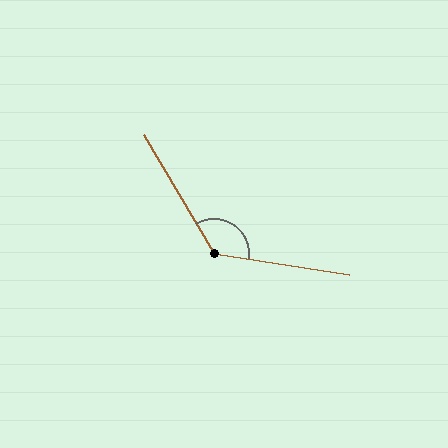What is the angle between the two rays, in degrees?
Approximately 129 degrees.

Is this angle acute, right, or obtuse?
It is obtuse.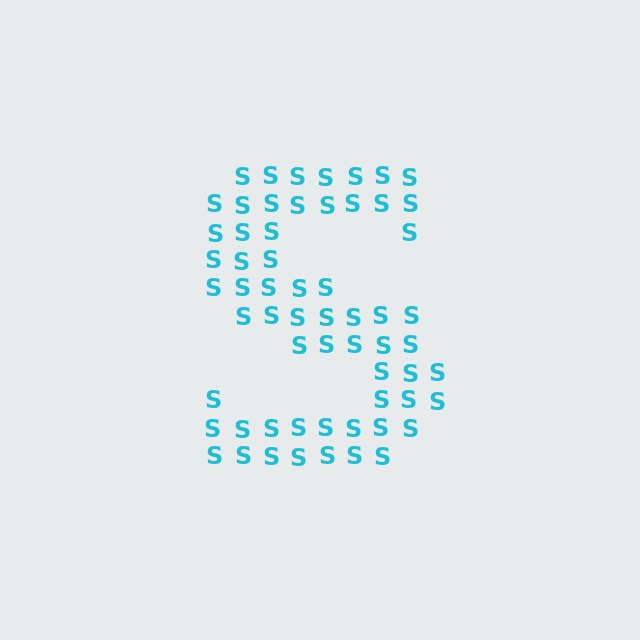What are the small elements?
The small elements are letter S's.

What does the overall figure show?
The overall figure shows the letter S.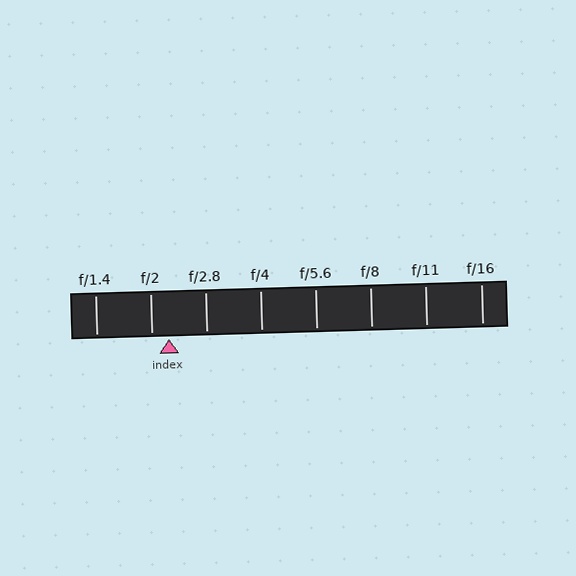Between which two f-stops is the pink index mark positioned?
The index mark is between f/2 and f/2.8.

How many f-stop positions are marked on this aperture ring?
There are 8 f-stop positions marked.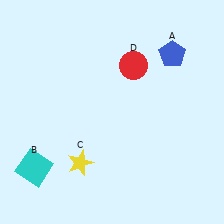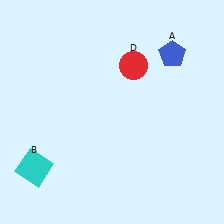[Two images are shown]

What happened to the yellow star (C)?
The yellow star (C) was removed in Image 2. It was in the bottom-left area of Image 1.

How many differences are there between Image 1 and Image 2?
There is 1 difference between the two images.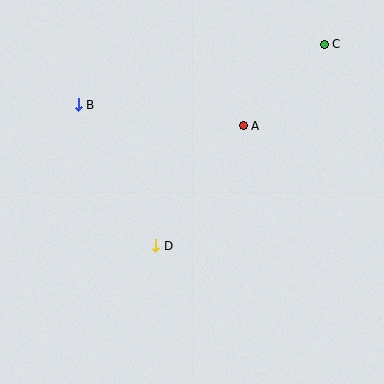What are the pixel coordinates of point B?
Point B is at (78, 105).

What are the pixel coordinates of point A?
Point A is at (243, 126).